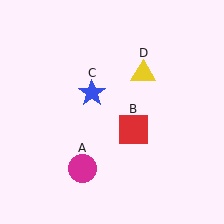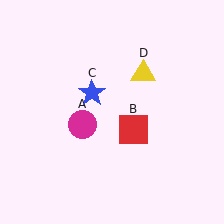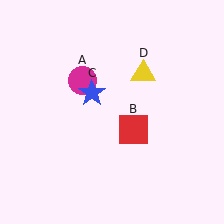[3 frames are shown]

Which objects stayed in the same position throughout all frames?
Red square (object B) and blue star (object C) and yellow triangle (object D) remained stationary.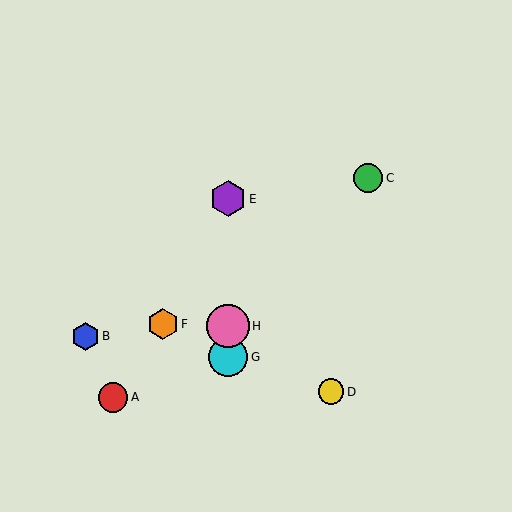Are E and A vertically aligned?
No, E is at x≈228 and A is at x≈113.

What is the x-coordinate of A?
Object A is at x≈113.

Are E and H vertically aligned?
Yes, both are at x≈228.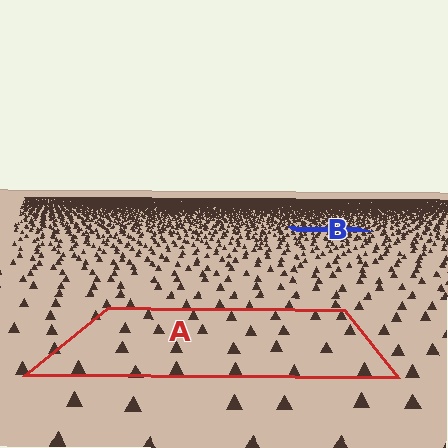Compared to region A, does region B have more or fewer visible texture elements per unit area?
Region B has more texture elements per unit area — they are packed more densely because it is farther away.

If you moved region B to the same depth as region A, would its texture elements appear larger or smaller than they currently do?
They would appear larger. At a closer depth, the same texture elements are projected at a bigger on-screen size.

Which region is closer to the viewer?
Region A is closer. The texture elements there are larger and more spread out.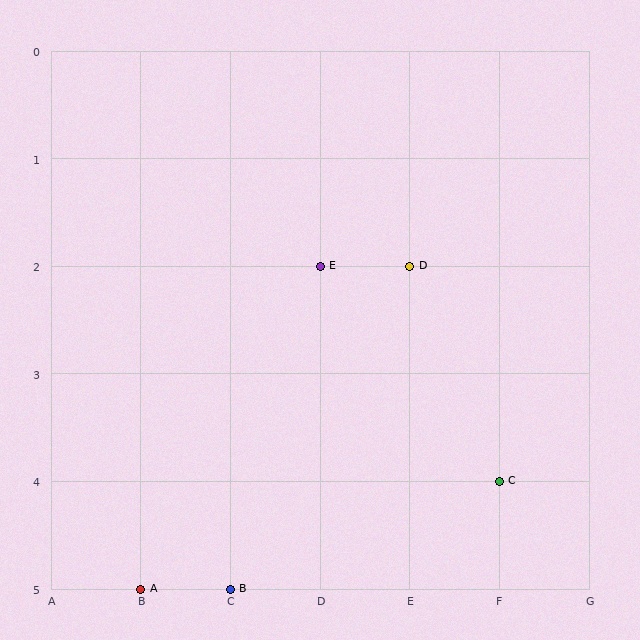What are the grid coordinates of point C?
Point C is at grid coordinates (F, 4).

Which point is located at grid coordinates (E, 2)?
Point D is at (E, 2).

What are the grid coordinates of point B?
Point B is at grid coordinates (C, 5).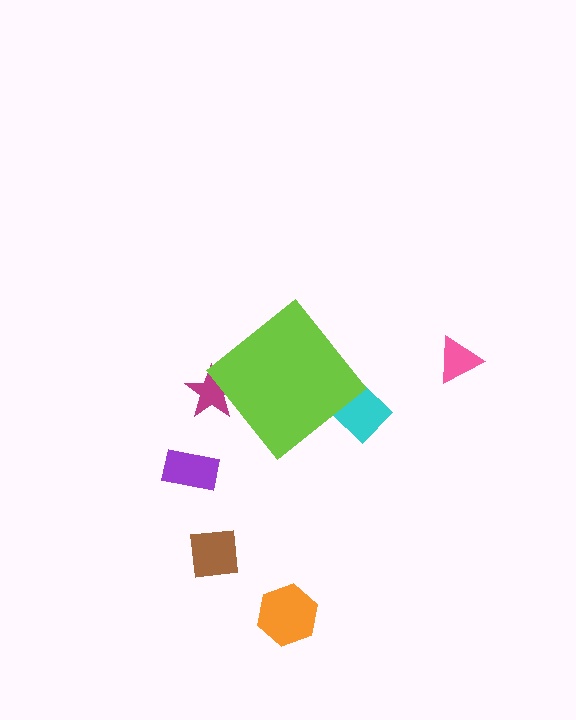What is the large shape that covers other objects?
A lime diamond.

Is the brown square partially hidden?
No, the brown square is fully visible.